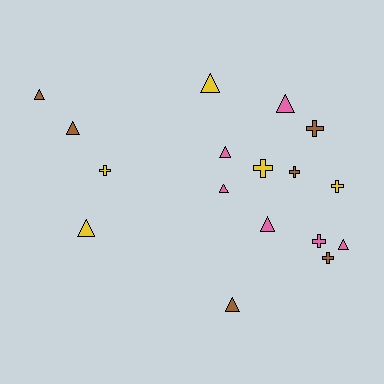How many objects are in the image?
There are 17 objects.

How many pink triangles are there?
There are 5 pink triangles.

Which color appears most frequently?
Pink, with 6 objects.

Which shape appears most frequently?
Triangle, with 10 objects.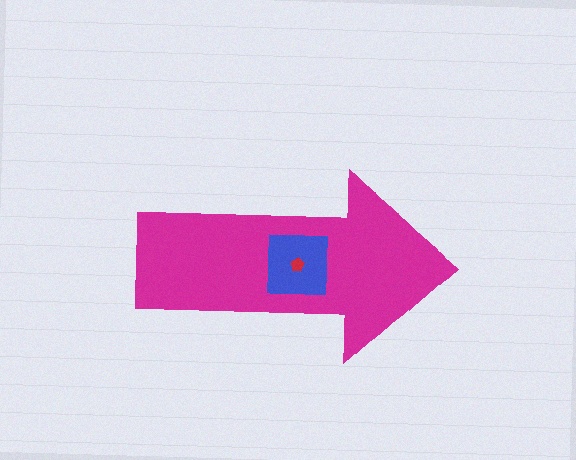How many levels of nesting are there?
3.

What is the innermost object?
The red pentagon.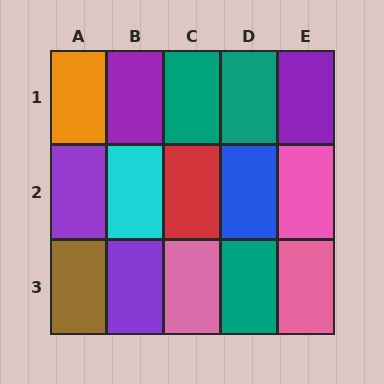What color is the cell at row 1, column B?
Purple.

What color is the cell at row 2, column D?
Blue.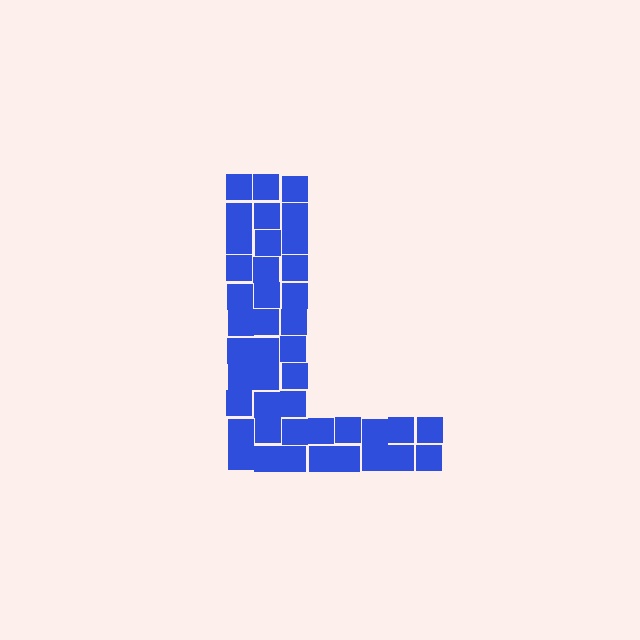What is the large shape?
The large shape is the letter L.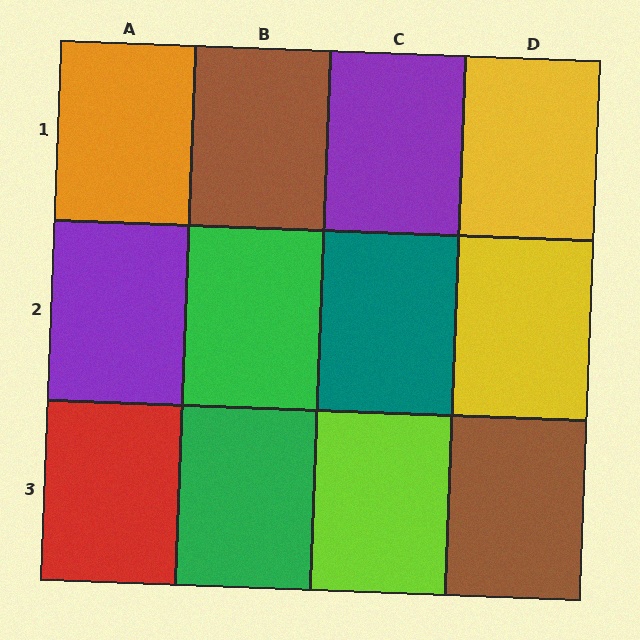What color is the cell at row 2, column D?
Yellow.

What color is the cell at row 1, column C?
Purple.